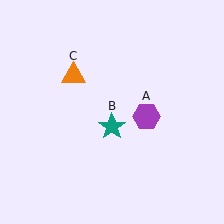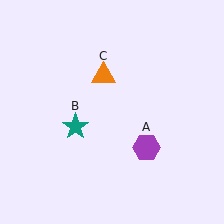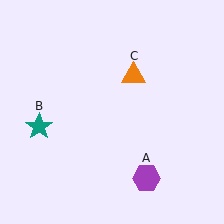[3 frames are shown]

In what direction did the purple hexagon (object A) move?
The purple hexagon (object A) moved down.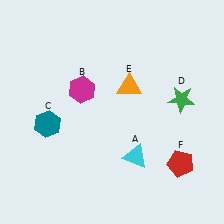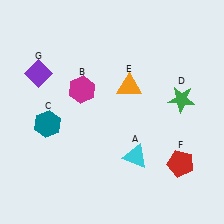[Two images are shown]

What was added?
A purple diamond (G) was added in Image 2.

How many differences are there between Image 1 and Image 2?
There is 1 difference between the two images.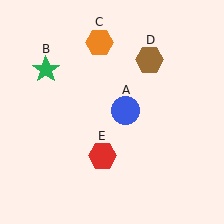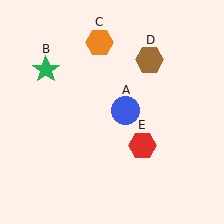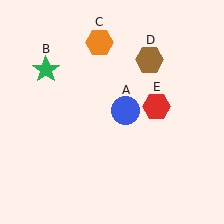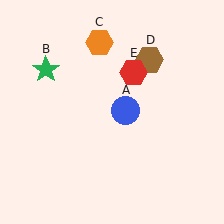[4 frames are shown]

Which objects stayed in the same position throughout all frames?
Blue circle (object A) and green star (object B) and orange hexagon (object C) and brown hexagon (object D) remained stationary.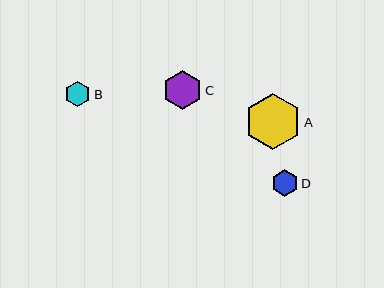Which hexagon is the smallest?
Hexagon B is the smallest with a size of approximately 25 pixels.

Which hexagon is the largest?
Hexagon A is the largest with a size of approximately 57 pixels.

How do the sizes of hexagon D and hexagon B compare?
Hexagon D and hexagon B are approximately the same size.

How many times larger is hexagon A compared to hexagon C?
Hexagon A is approximately 1.5 times the size of hexagon C.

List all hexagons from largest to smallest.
From largest to smallest: A, C, D, B.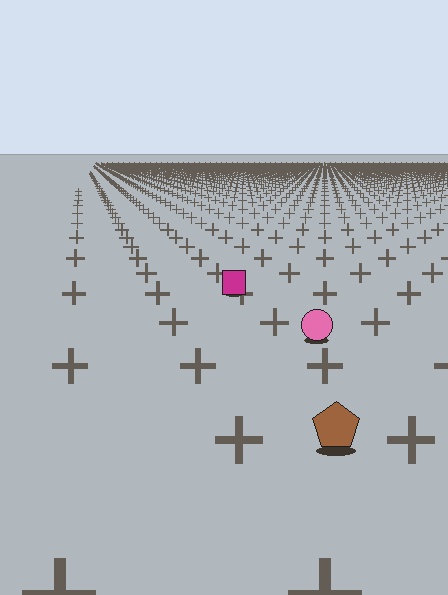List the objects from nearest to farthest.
From nearest to farthest: the brown pentagon, the pink circle, the magenta square.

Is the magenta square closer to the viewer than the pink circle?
No. The pink circle is closer — you can tell from the texture gradient: the ground texture is coarser near it.